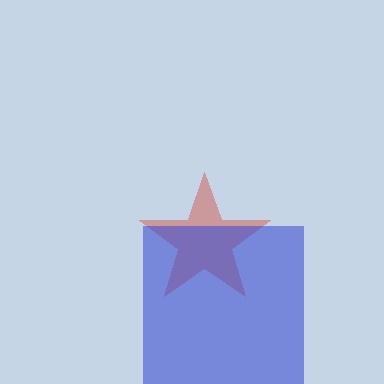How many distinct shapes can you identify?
There are 2 distinct shapes: a red star, a blue square.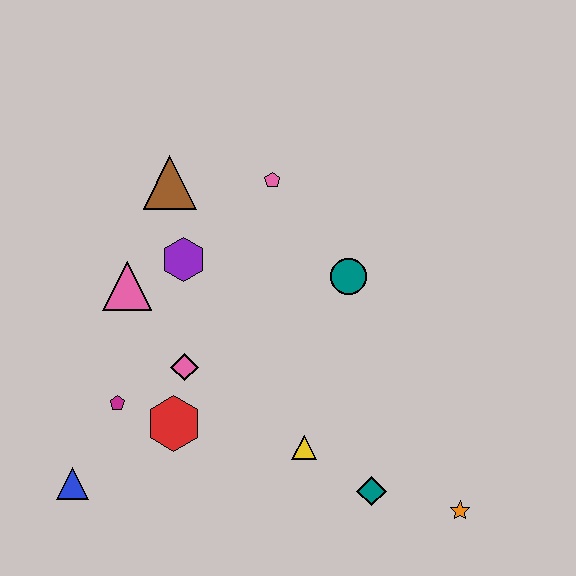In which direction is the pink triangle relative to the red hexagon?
The pink triangle is above the red hexagon.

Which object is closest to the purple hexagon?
The pink triangle is closest to the purple hexagon.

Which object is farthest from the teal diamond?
The brown triangle is farthest from the teal diamond.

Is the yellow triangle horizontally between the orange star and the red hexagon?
Yes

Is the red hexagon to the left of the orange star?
Yes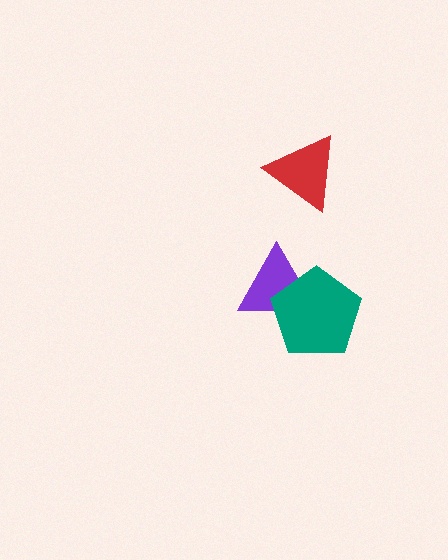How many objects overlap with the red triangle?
0 objects overlap with the red triangle.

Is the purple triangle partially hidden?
Yes, it is partially covered by another shape.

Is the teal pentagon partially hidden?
No, no other shape covers it.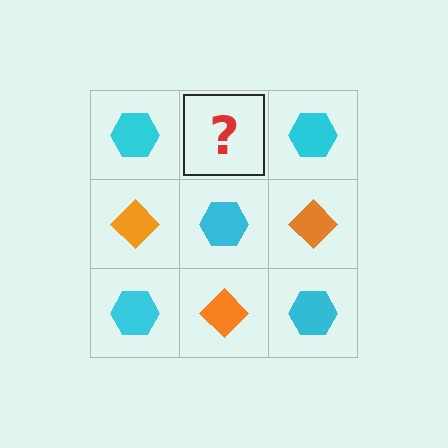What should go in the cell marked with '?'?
The missing cell should contain an orange diamond.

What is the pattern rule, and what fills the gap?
The rule is that it alternates cyan hexagon and orange diamond in a checkerboard pattern. The gap should be filled with an orange diamond.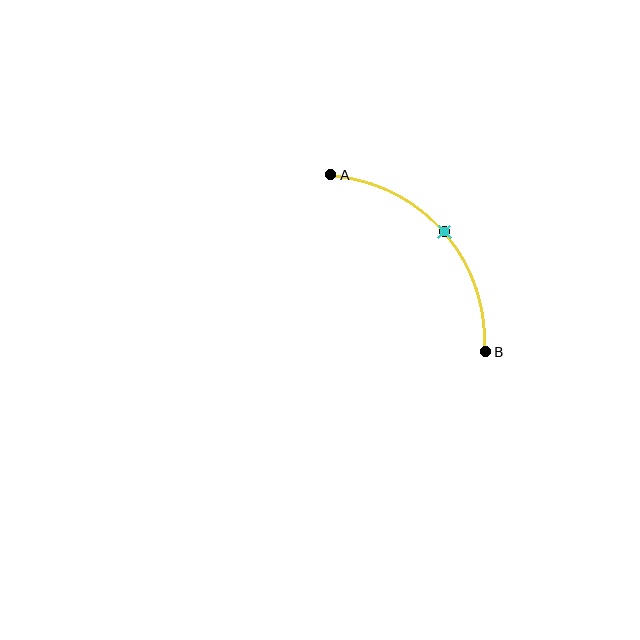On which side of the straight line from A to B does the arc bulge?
The arc bulges above and to the right of the straight line connecting A and B.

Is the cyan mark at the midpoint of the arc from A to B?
Yes. The cyan mark lies on the arc at equal arc-length from both A and B — it is the arc midpoint.